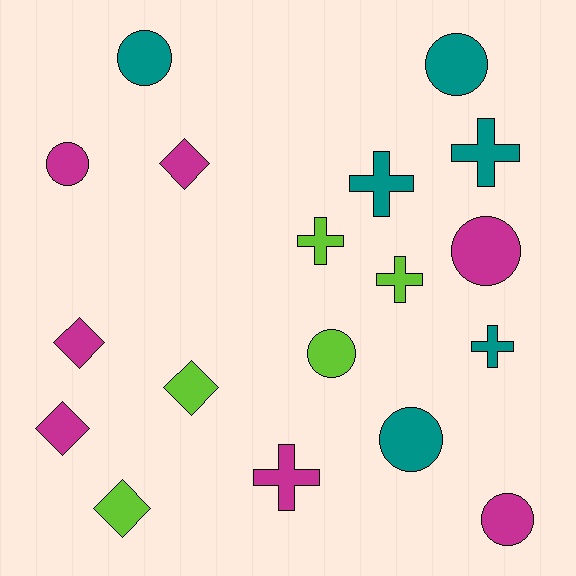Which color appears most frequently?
Magenta, with 7 objects.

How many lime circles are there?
There is 1 lime circle.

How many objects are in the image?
There are 18 objects.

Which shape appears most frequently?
Circle, with 7 objects.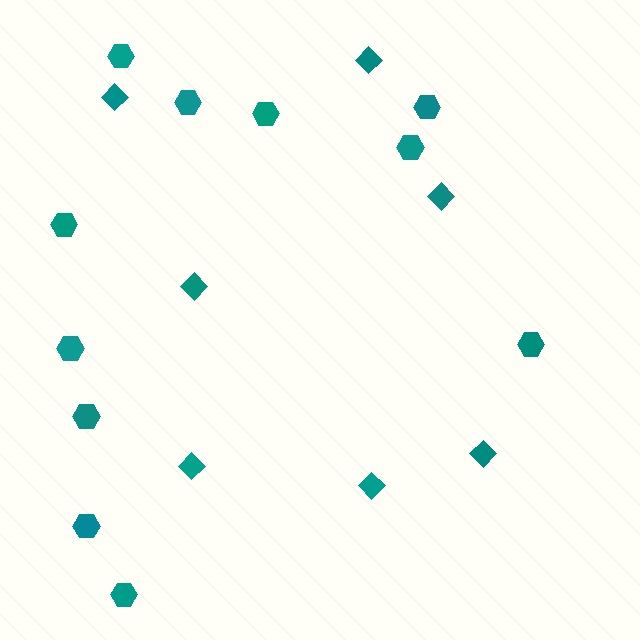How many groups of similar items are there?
There are 2 groups: one group of diamonds (7) and one group of hexagons (11).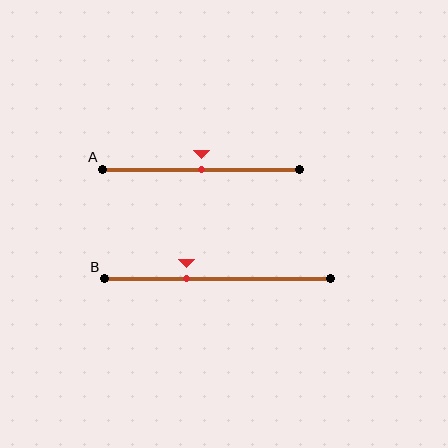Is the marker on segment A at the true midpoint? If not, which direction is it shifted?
Yes, the marker on segment A is at the true midpoint.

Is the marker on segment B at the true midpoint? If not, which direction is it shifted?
No, the marker on segment B is shifted to the left by about 14% of the segment length.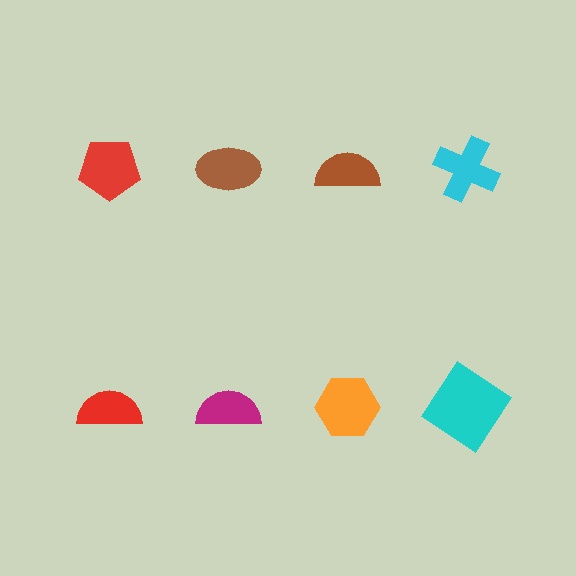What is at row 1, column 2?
A brown ellipse.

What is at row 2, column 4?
A cyan diamond.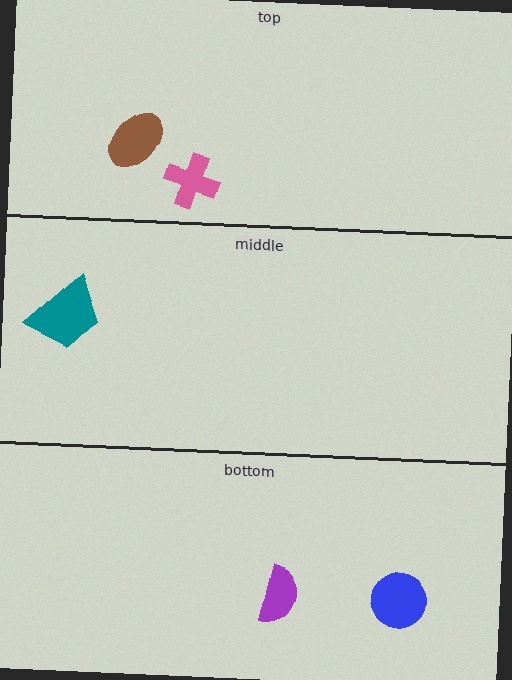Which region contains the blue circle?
The bottom region.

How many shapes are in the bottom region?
2.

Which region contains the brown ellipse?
The top region.